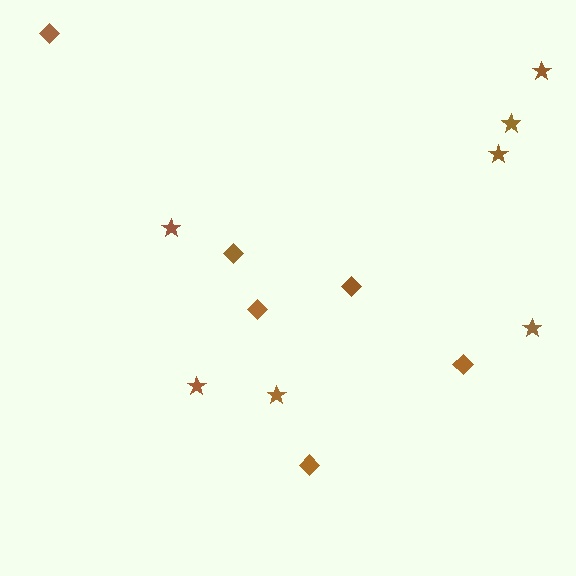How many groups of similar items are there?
There are 2 groups: one group of diamonds (6) and one group of stars (7).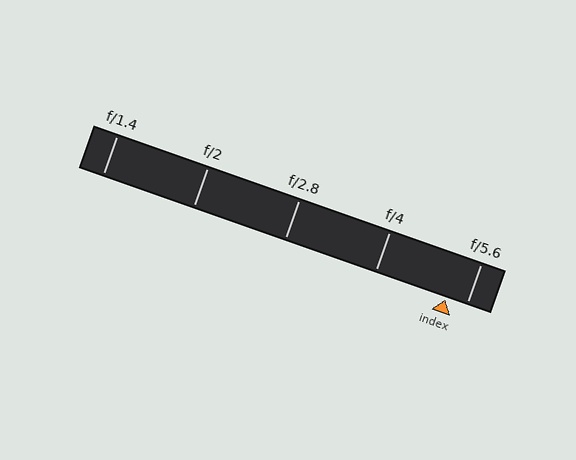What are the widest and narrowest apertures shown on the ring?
The widest aperture shown is f/1.4 and the narrowest is f/5.6.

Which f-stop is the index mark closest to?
The index mark is closest to f/5.6.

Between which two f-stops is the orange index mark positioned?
The index mark is between f/4 and f/5.6.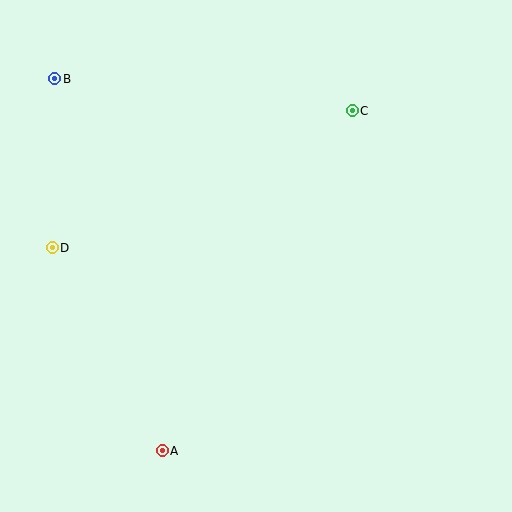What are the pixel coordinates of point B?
Point B is at (55, 79).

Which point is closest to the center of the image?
Point C at (352, 111) is closest to the center.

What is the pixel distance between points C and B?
The distance between C and B is 299 pixels.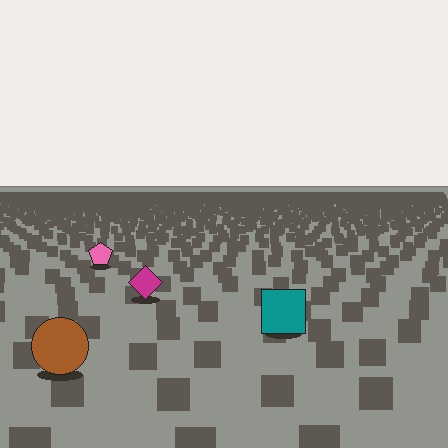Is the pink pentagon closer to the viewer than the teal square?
No. The teal square is closer — you can tell from the texture gradient: the ground texture is coarser near it.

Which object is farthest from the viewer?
The pink pentagon is farthest from the viewer. It appears smaller and the ground texture around it is denser.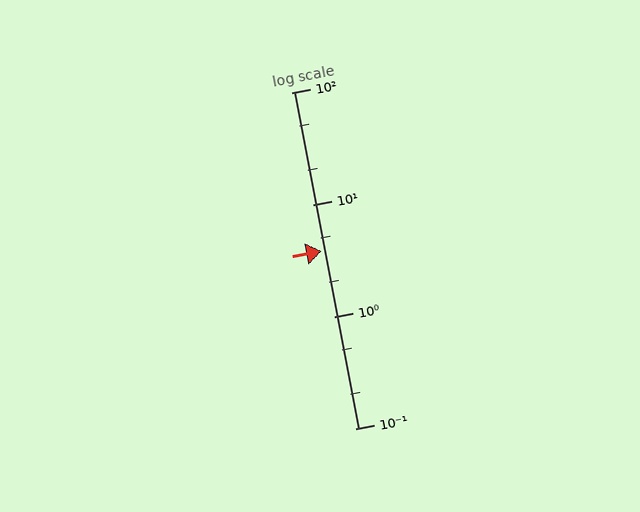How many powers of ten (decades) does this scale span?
The scale spans 3 decades, from 0.1 to 100.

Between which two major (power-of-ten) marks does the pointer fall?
The pointer is between 1 and 10.